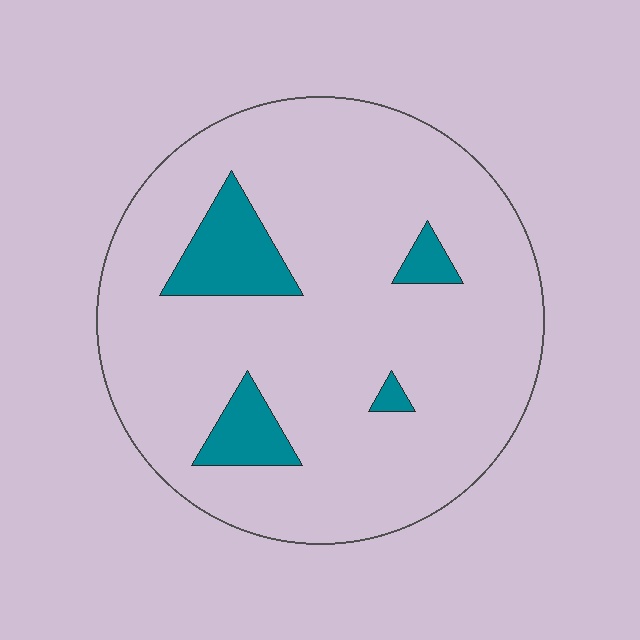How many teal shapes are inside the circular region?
4.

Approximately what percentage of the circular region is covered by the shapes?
Approximately 10%.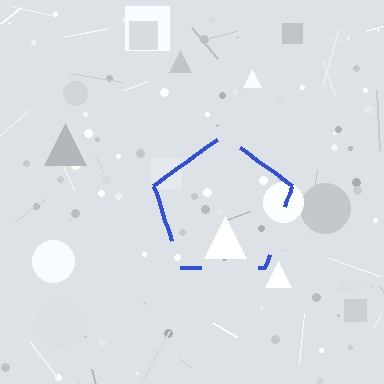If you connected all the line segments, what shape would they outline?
They would outline a pentagon.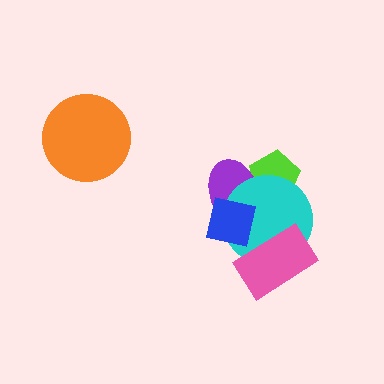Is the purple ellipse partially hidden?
Yes, it is partially covered by another shape.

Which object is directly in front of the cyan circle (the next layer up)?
The blue square is directly in front of the cyan circle.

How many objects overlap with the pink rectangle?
1 object overlaps with the pink rectangle.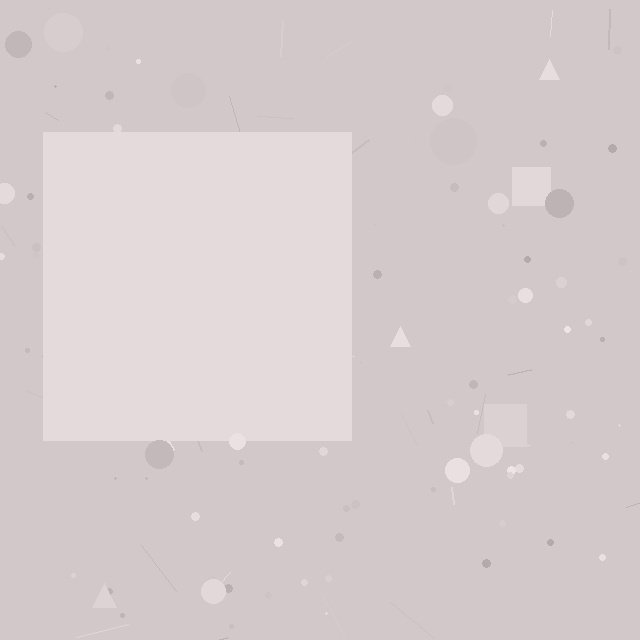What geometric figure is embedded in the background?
A square is embedded in the background.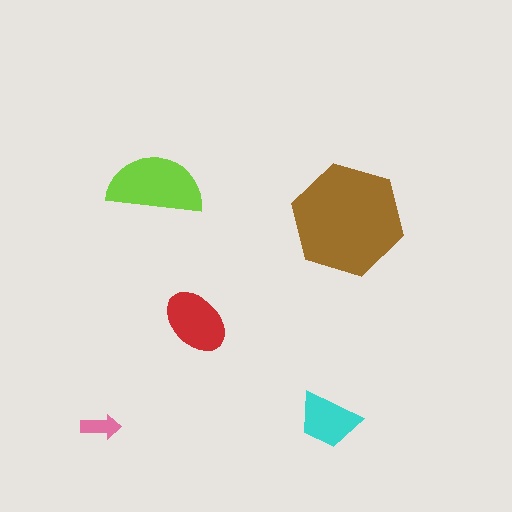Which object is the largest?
The brown hexagon.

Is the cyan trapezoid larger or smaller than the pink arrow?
Larger.